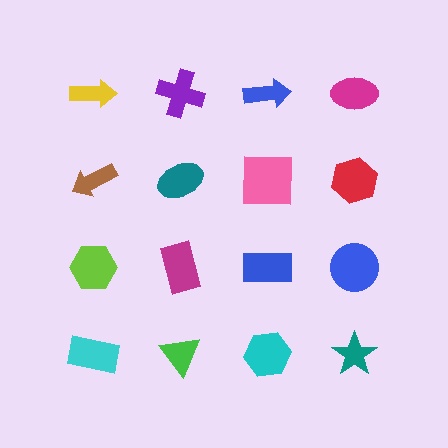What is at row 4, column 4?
A teal star.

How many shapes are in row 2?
4 shapes.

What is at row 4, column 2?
A green triangle.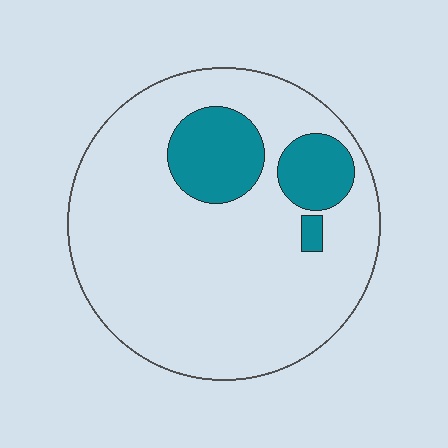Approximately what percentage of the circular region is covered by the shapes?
Approximately 15%.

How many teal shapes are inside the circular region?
3.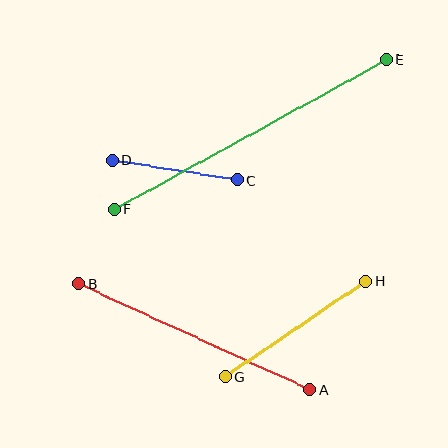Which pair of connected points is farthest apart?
Points E and F are farthest apart.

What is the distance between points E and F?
The distance is approximately 310 pixels.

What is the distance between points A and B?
The distance is approximately 254 pixels.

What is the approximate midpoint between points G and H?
The midpoint is at approximately (295, 329) pixels.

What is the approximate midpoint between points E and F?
The midpoint is at approximately (250, 134) pixels.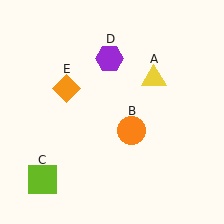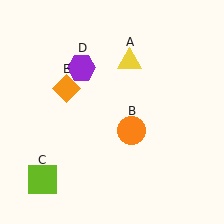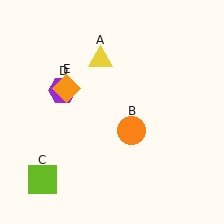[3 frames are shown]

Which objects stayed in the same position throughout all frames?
Orange circle (object B) and lime square (object C) and orange diamond (object E) remained stationary.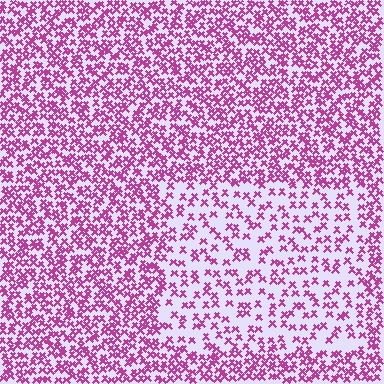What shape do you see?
I see a rectangle.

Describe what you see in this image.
The image contains small magenta elements arranged at two different densities. A rectangle-shaped region is visible where the elements are less densely packed than the surrounding area.